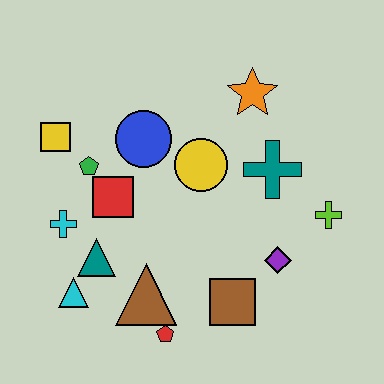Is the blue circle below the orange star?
Yes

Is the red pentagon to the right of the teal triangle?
Yes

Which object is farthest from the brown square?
The yellow square is farthest from the brown square.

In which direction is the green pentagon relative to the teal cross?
The green pentagon is to the left of the teal cross.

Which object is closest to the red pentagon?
The brown triangle is closest to the red pentagon.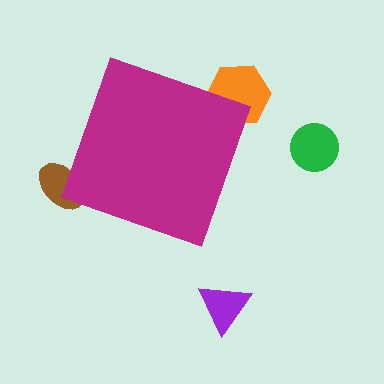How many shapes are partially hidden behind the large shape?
2 shapes are partially hidden.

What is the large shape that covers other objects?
A magenta diamond.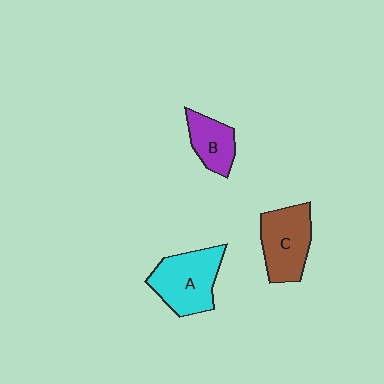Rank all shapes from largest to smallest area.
From largest to smallest: A (cyan), C (brown), B (purple).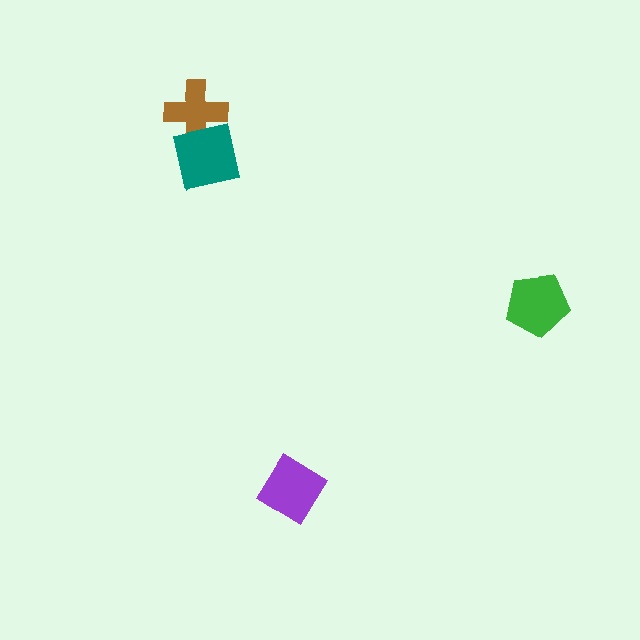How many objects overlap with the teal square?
1 object overlaps with the teal square.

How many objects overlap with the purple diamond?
0 objects overlap with the purple diamond.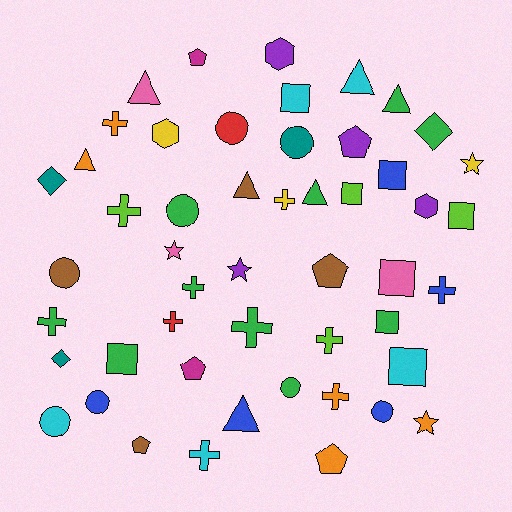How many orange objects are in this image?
There are 5 orange objects.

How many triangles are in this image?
There are 7 triangles.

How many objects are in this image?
There are 50 objects.